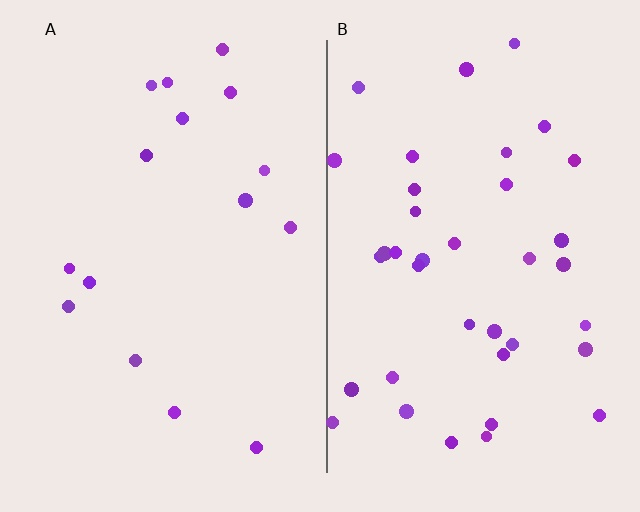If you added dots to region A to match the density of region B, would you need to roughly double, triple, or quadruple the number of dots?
Approximately double.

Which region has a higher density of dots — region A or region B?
B (the right).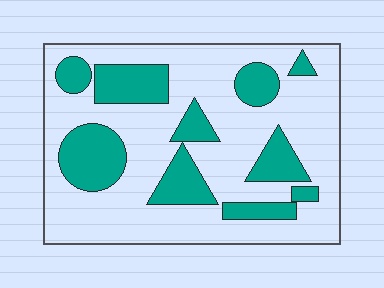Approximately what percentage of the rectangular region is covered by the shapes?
Approximately 30%.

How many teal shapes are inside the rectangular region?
10.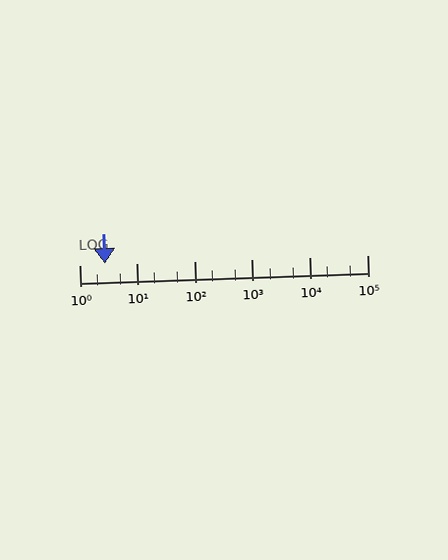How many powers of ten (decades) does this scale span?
The scale spans 5 decades, from 1 to 100000.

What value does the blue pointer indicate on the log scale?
The pointer indicates approximately 2.8.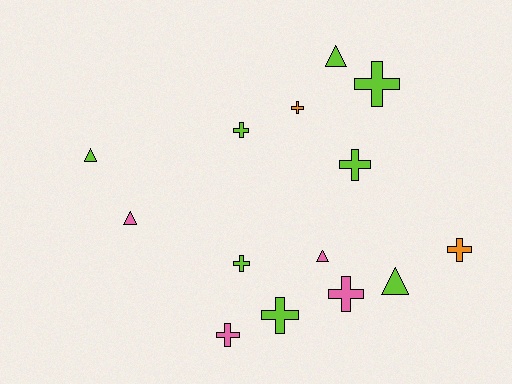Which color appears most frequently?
Lime, with 8 objects.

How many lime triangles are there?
There are 3 lime triangles.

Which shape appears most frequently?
Cross, with 9 objects.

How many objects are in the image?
There are 14 objects.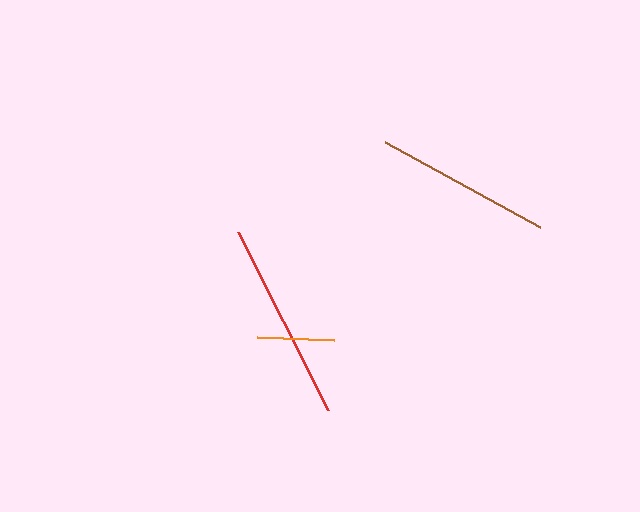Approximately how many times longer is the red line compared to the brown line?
The red line is approximately 1.1 times the length of the brown line.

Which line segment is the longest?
The red line is the longest at approximately 199 pixels.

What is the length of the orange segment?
The orange segment is approximately 77 pixels long.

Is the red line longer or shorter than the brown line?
The red line is longer than the brown line.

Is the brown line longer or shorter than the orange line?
The brown line is longer than the orange line.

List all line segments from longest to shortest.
From longest to shortest: red, brown, orange.